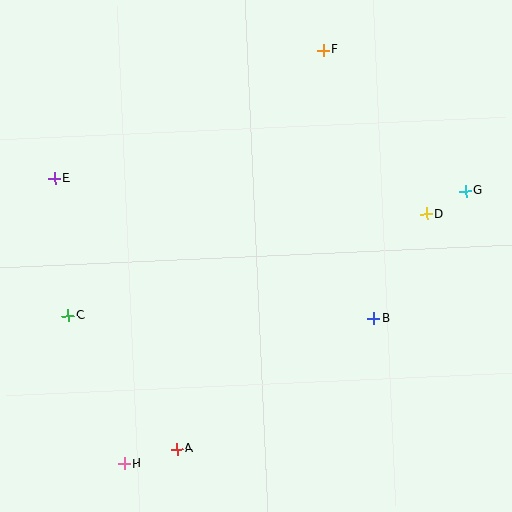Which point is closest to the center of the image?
Point B at (374, 318) is closest to the center.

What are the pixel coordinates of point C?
Point C is at (68, 316).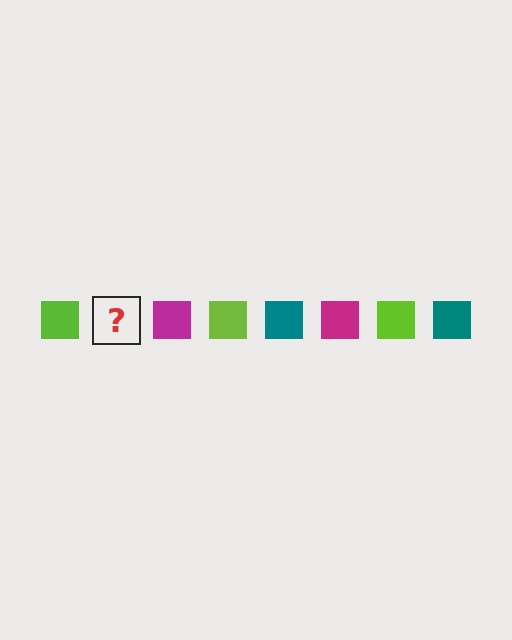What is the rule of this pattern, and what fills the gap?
The rule is that the pattern cycles through lime, teal, magenta squares. The gap should be filled with a teal square.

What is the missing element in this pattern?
The missing element is a teal square.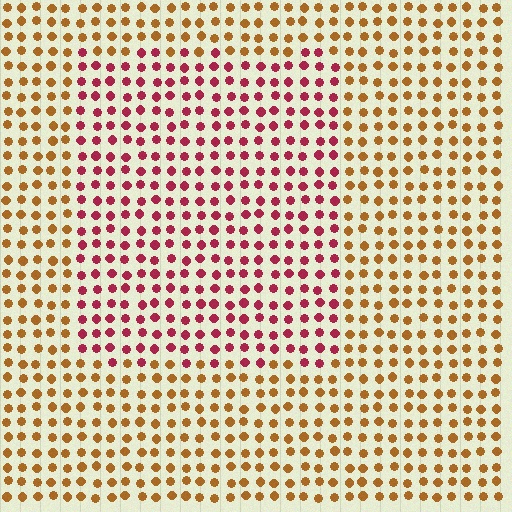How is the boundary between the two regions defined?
The boundary is defined purely by a slight shift in hue (about 49 degrees). Spacing, size, and orientation are identical on both sides.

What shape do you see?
I see a rectangle.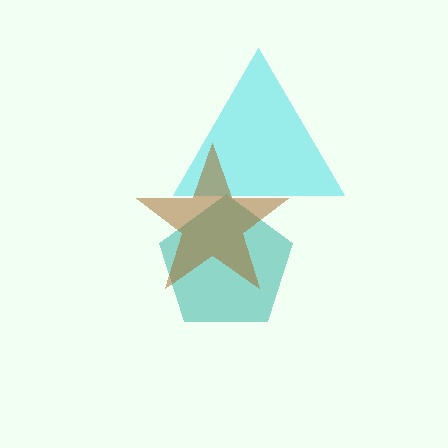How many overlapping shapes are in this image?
There are 3 overlapping shapes in the image.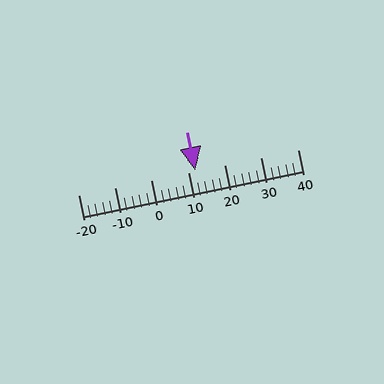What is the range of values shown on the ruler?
The ruler shows values from -20 to 40.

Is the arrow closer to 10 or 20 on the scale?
The arrow is closer to 10.